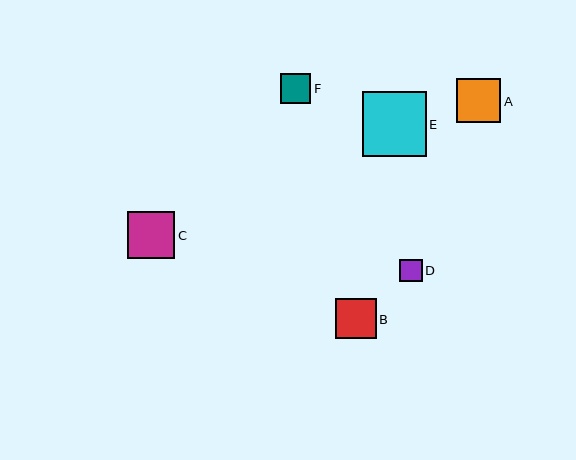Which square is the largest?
Square E is the largest with a size of approximately 64 pixels.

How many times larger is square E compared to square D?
Square E is approximately 2.8 times the size of square D.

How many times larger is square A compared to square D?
Square A is approximately 1.9 times the size of square D.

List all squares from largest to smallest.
From largest to smallest: E, C, A, B, F, D.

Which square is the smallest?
Square D is the smallest with a size of approximately 23 pixels.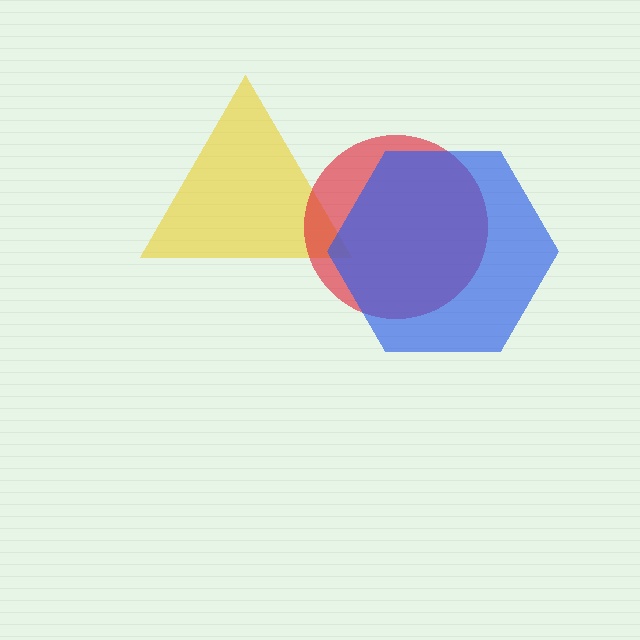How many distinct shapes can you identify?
There are 3 distinct shapes: a yellow triangle, a red circle, a blue hexagon.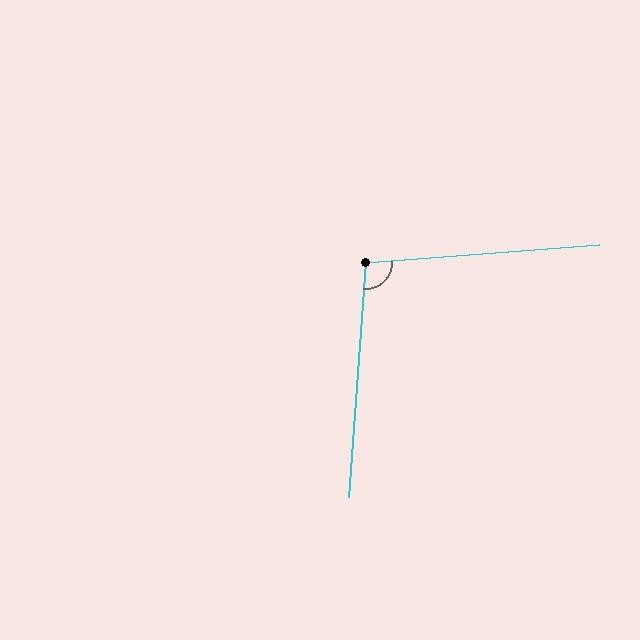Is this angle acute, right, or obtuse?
It is obtuse.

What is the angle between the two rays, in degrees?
Approximately 99 degrees.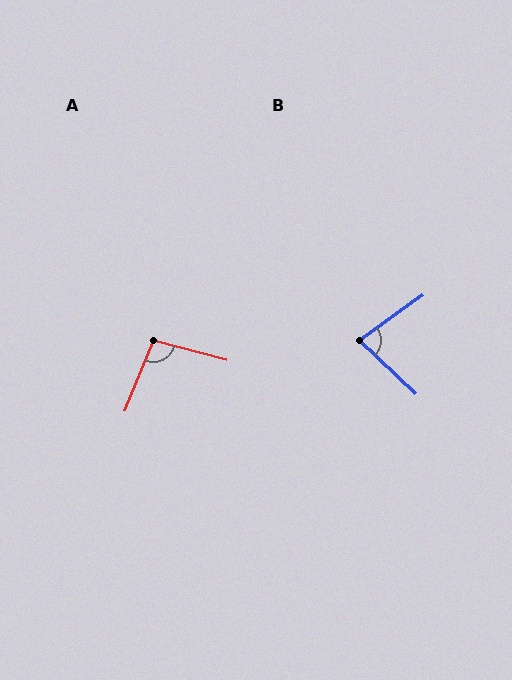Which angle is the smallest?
B, at approximately 79 degrees.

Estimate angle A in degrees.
Approximately 97 degrees.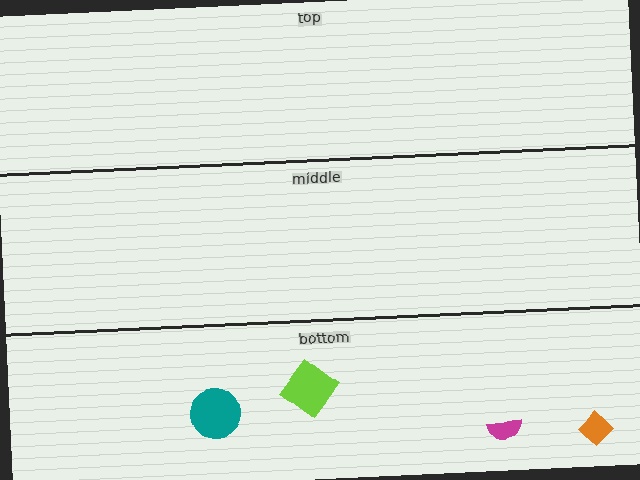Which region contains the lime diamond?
The bottom region.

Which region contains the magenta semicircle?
The bottom region.